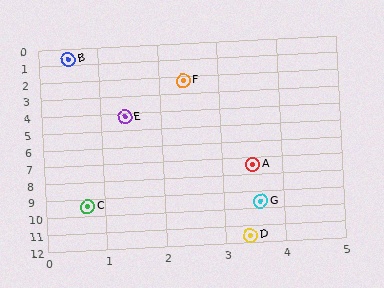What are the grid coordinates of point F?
Point F is at approximately (2.4, 2.2).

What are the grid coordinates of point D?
Point D is at approximately (3.4, 11.6).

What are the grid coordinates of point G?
Point G is at approximately (3.6, 9.6).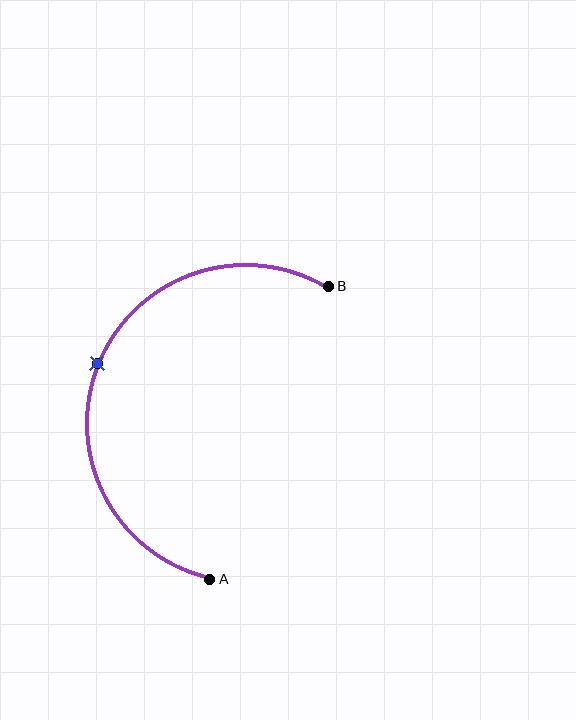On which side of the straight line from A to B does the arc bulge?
The arc bulges to the left of the straight line connecting A and B.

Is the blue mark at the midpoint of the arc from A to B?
Yes. The blue mark lies on the arc at equal arc-length from both A and B — it is the arc midpoint.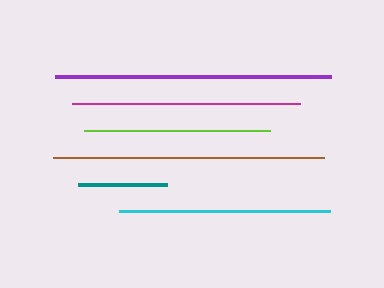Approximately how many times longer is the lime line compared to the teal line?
The lime line is approximately 2.1 times the length of the teal line.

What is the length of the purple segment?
The purple segment is approximately 276 pixels long.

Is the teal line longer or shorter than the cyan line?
The cyan line is longer than the teal line.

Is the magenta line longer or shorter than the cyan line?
The magenta line is longer than the cyan line.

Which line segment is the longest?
The purple line is the longest at approximately 276 pixels.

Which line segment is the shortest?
The teal line is the shortest at approximately 89 pixels.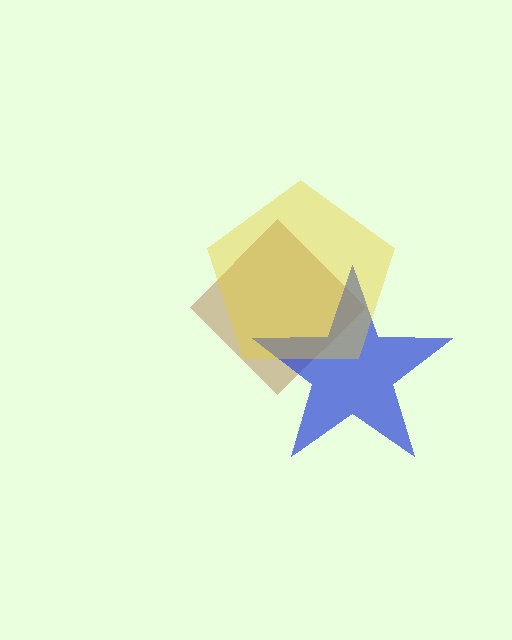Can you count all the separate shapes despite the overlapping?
Yes, there are 3 separate shapes.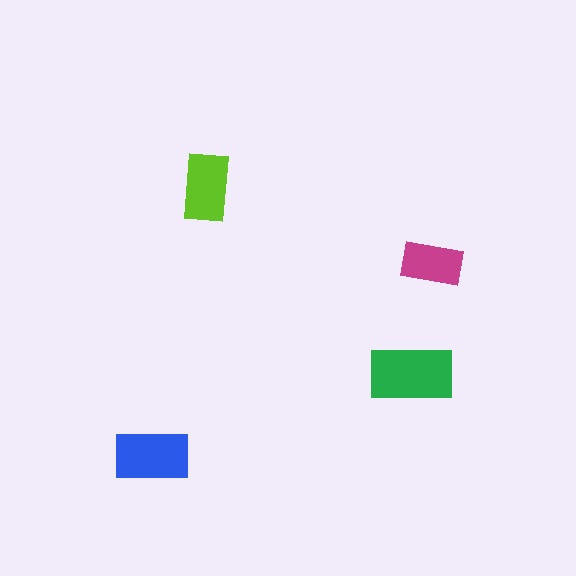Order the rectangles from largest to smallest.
the green one, the blue one, the lime one, the magenta one.